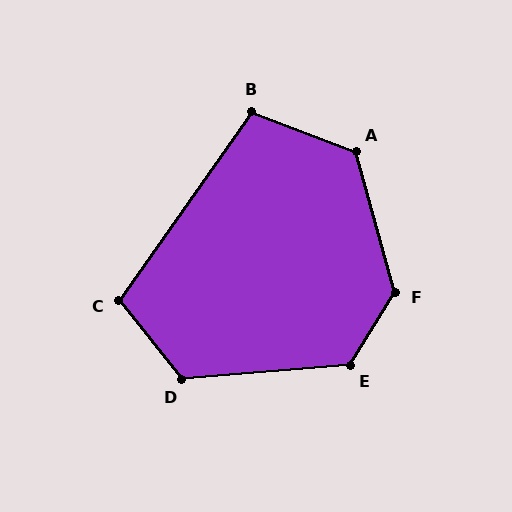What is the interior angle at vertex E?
Approximately 127 degrees (obtuse).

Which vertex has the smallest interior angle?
B, at approximately 104 degrees.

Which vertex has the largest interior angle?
F, at approximately 132 degrees.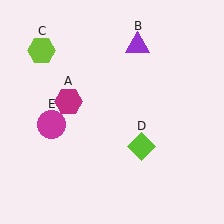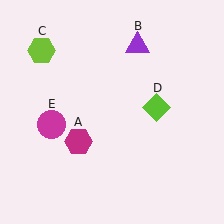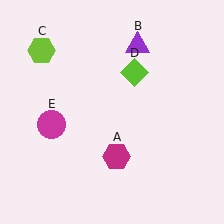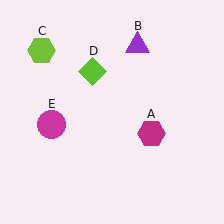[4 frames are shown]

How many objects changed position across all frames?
2 objects changed position: magenta hexagon (object A), lime diamond (object D).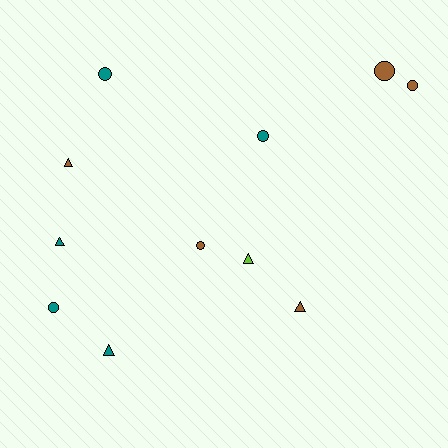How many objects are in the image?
There are 11 objects.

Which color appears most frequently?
Teal, with 5 objects.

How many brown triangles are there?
There are 2 brown triangles.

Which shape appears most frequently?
Circle, with 6 objects.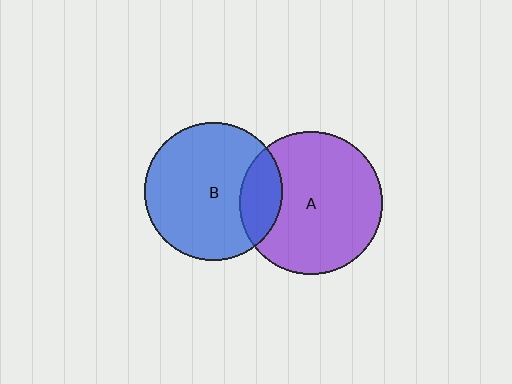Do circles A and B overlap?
Yes.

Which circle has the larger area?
Circle A (purple).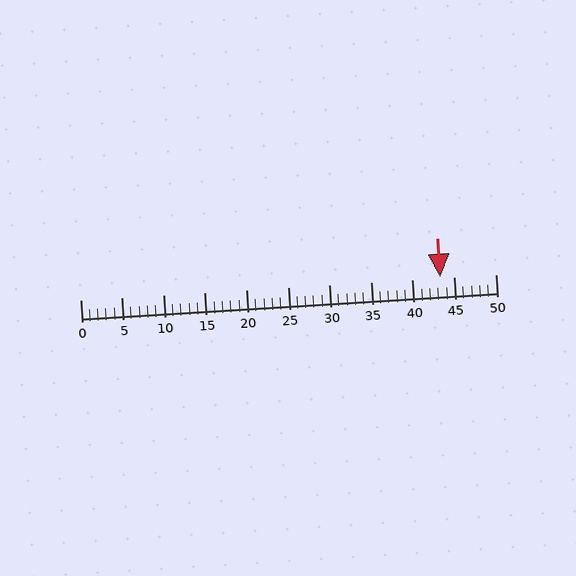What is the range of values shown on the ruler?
The ruler shows values from 0 to 50.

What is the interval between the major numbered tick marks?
The major tick marks are spaced 5 units apart.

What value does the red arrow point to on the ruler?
The red arrow points to approximately 43.